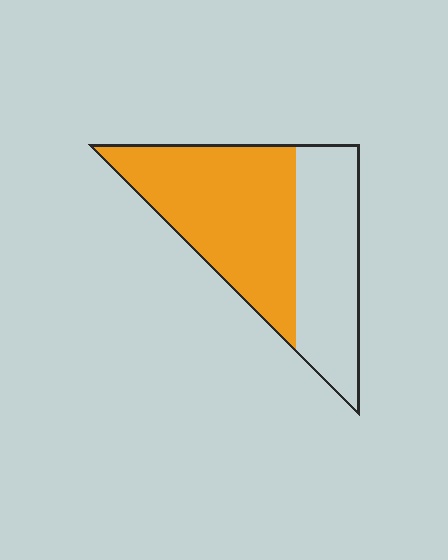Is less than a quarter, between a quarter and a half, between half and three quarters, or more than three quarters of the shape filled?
Between half and three quarters.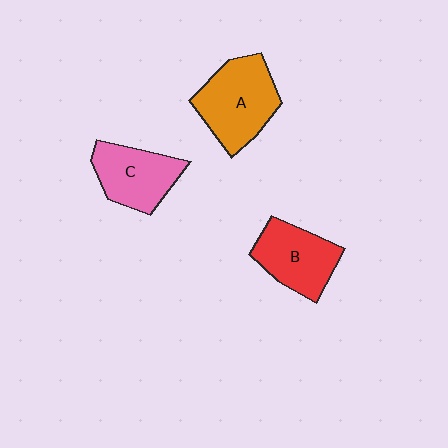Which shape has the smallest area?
Shape C (pink).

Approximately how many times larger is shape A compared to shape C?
Approximately 1.3 times.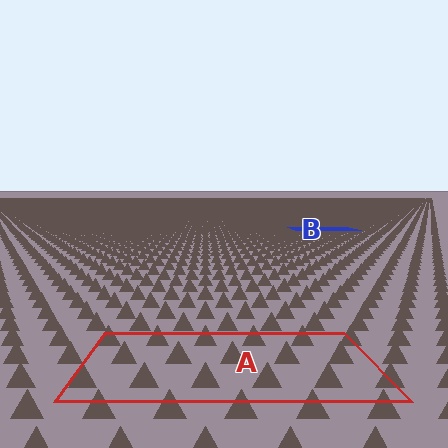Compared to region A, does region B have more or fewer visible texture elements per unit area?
Region B has more texture elements per unit area — they are packed more densely because it is farther away.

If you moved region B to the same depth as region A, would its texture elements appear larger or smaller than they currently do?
They would appear larger. At a closer depth, the same texture elements are projected at a bigger on-screen size.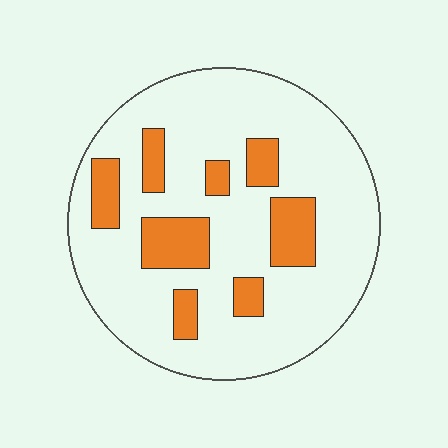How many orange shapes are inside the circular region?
8.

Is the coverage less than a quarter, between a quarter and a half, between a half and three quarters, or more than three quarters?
Less than a quarter.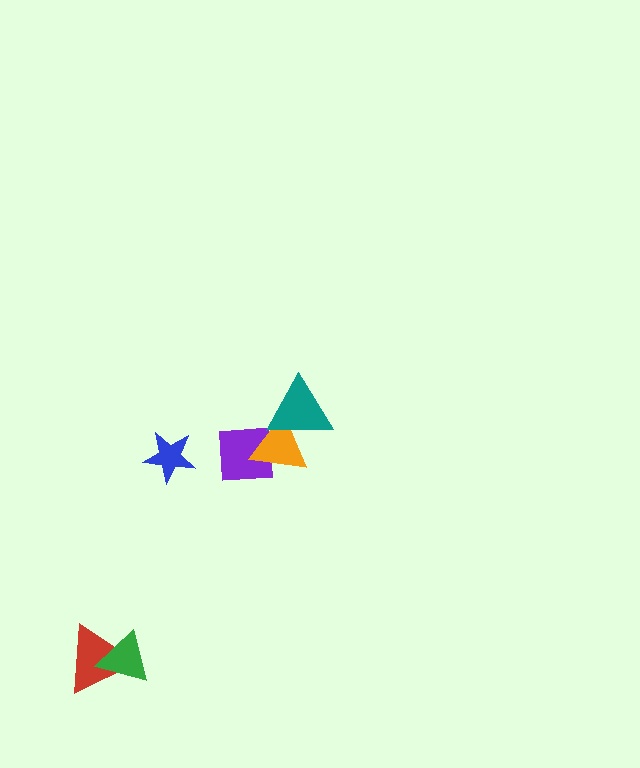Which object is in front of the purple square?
The orange triangle is in front of the purple square.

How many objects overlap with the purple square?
1 object overlaps with the purple square.